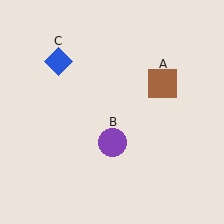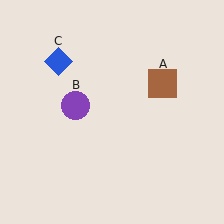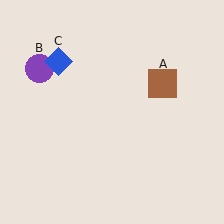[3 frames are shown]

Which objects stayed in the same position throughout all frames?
Brown square (object A) and blue diamond (object C) remained stationary.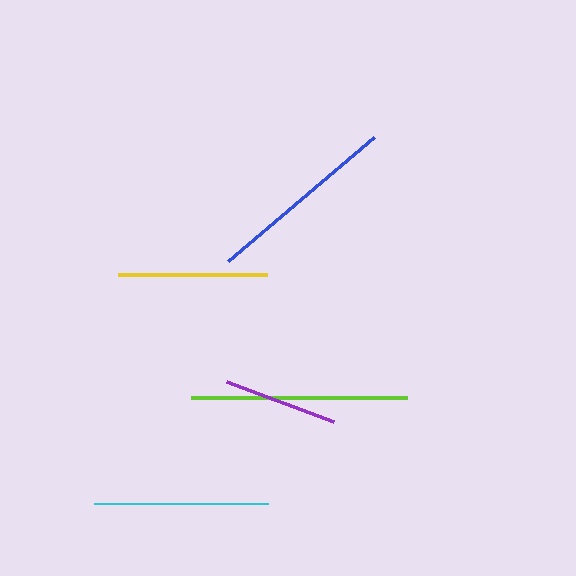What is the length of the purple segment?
The purple segment is approximately 115 pixels long.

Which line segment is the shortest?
The purple line is the shortest at approximately 115 pixels.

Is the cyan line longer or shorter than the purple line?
The cyan line is longer than the purple line.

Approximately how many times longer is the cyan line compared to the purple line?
The cyan line is approximately 1.5 times the length of the purple line.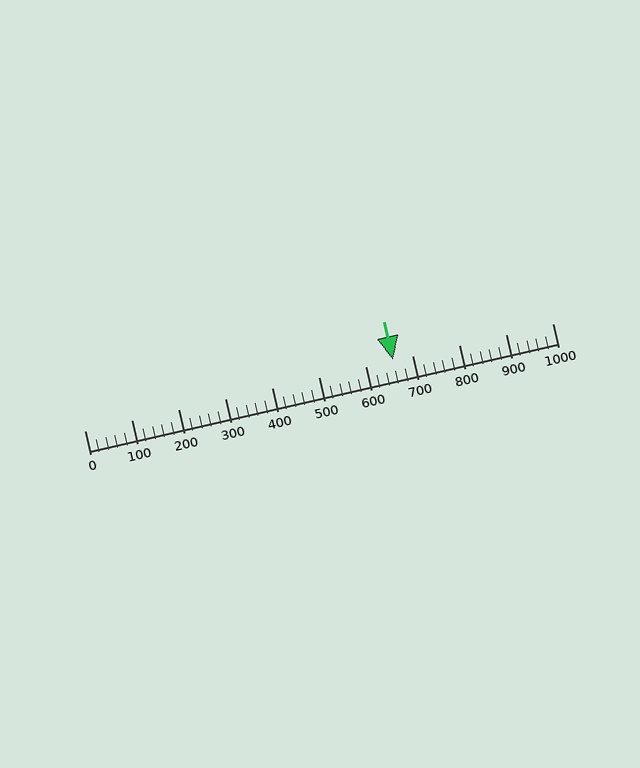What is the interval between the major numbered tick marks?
The major tick marks are spaced 100 units apart.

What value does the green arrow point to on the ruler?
The green arrow points to approximately 660.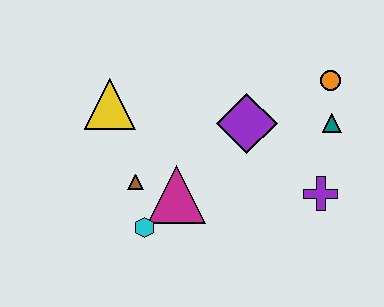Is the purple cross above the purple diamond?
No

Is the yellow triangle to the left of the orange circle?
Yes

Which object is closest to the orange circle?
The teal triangle is closest to the orange circle.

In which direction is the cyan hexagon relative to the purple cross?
The cyan hexagon is to the left of the purple cross.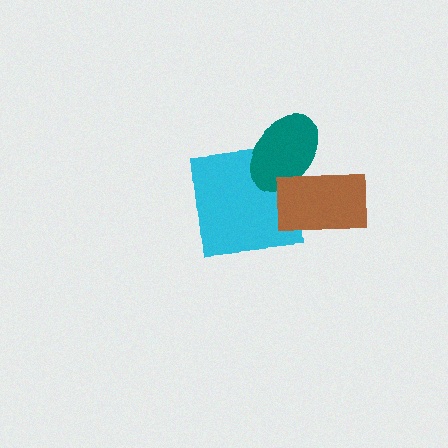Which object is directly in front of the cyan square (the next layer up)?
The teal ellipse is directly in front of the cyan square.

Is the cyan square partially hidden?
Yes, it is partially covered by another shape.